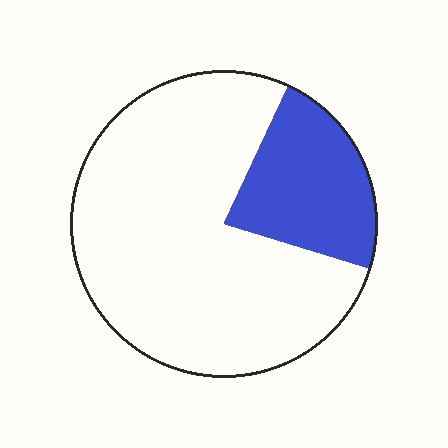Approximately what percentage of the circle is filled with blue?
Approximately 25%.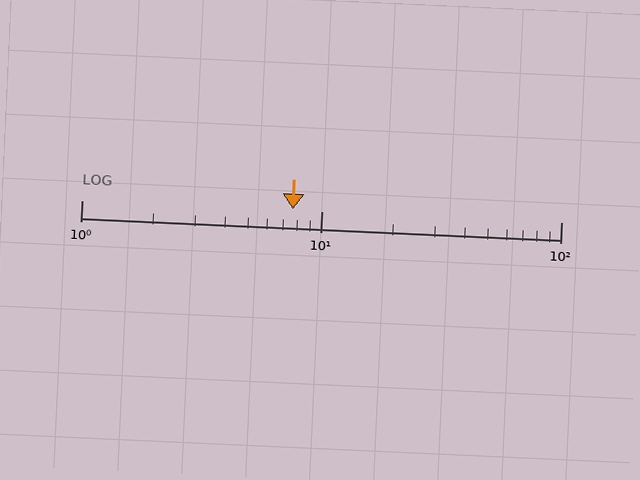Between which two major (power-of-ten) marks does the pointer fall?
The pointer is between 1 and 10.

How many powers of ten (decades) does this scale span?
The scale spans 2 decades, from 1 to 100.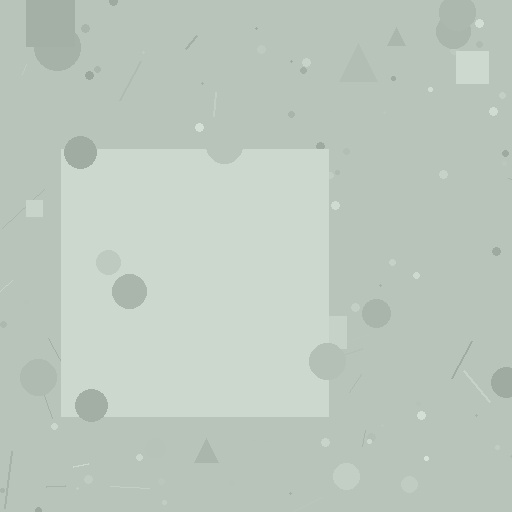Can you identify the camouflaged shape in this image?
The camouflaged shape is a square.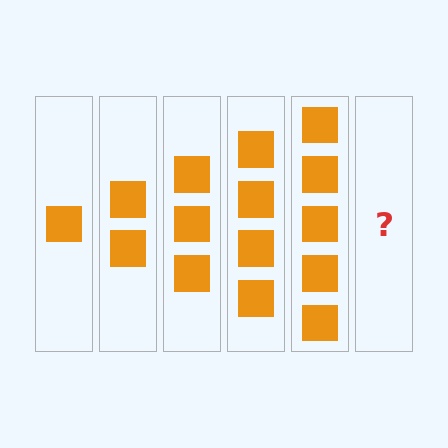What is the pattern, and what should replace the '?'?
The pattern is that each step adds one more square. The '?' should be 6 squares.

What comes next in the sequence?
The next element should be 6 squares.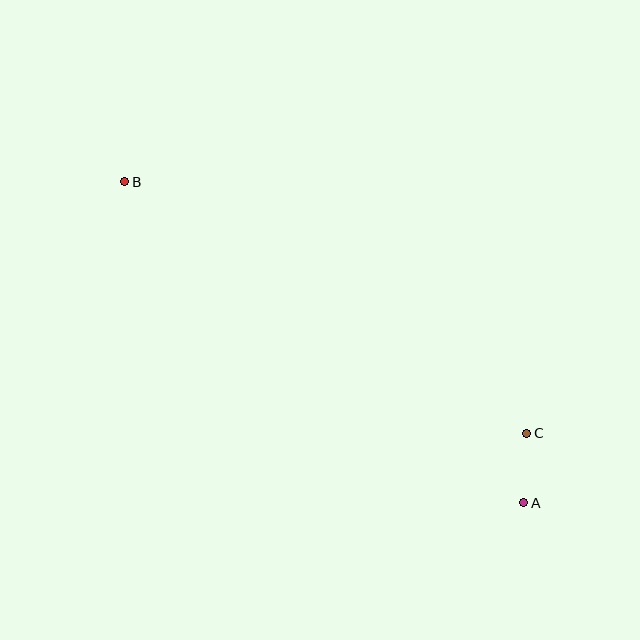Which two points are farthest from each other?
Points A and B are farthest from each other.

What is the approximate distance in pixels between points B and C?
The distance between B and C is approximately 474 pixels.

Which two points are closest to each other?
Points A and C are closest to each other.